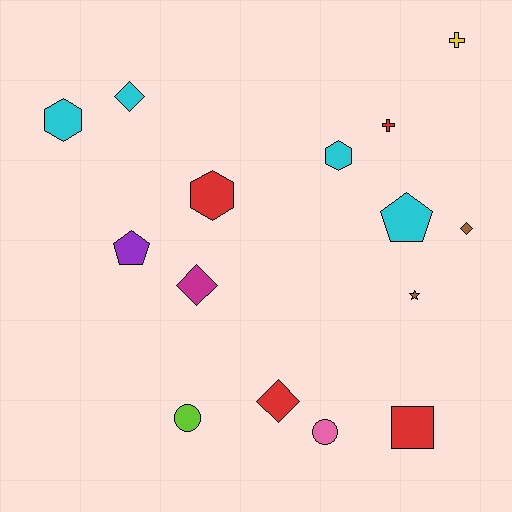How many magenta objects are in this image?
There is 1 magenta object.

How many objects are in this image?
There are 15 objects.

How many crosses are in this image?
There are 2 crosses.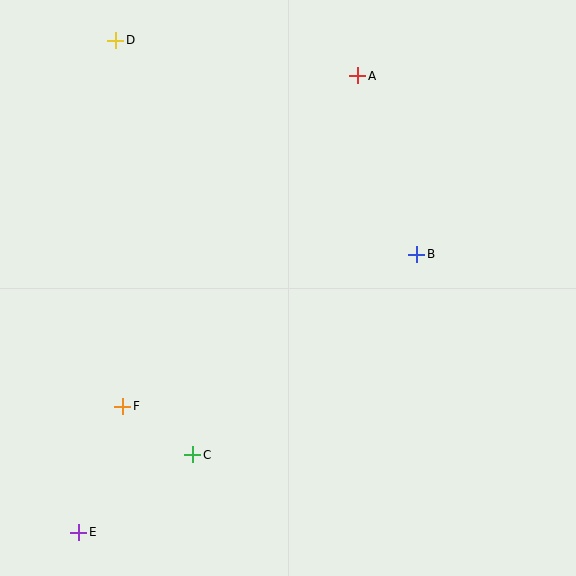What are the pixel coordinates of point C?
Point C is at (192, 455).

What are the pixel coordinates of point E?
Point E is at (79, 532).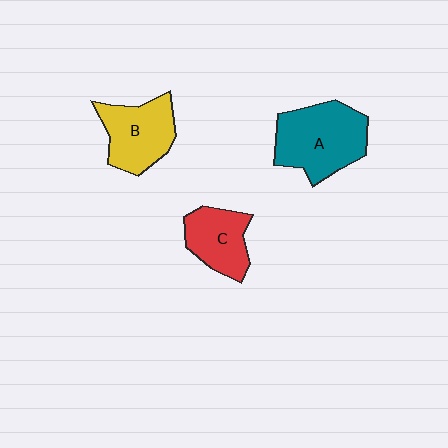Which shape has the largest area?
Shape A (teal).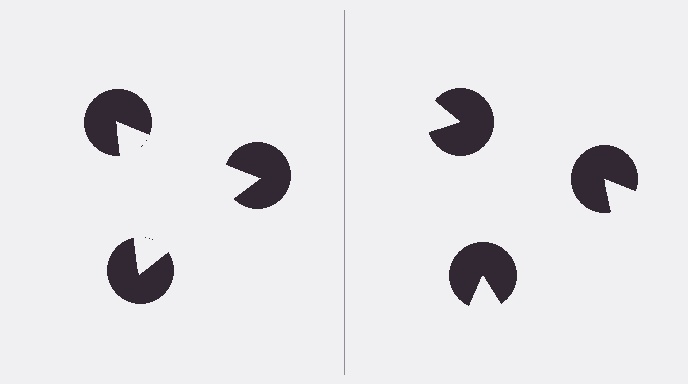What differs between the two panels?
The pac-man discs are positioned identically on both sides; only the wedge orientations differ. On the left they align to a triangle; on the right they are misaligned.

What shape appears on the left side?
An illusory triangle.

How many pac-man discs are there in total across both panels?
6 — 3 on each side.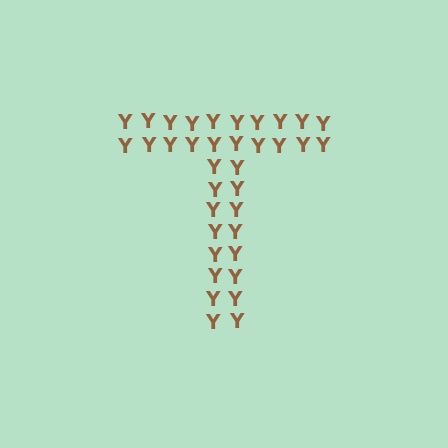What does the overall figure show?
The overall figure shows the letter T.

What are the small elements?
The small elements are letter Y's.